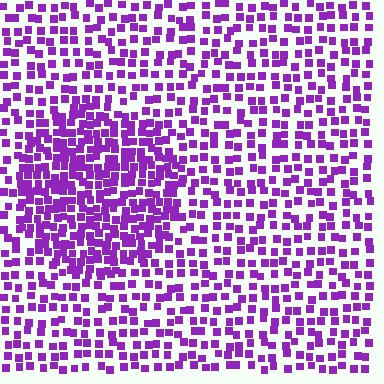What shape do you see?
I see a circle.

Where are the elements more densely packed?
The elements are more densely packed inside the circle boundary.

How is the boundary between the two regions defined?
The boundary is defined by a change in element density (approximately 1.9x ratio). All elements are the same color, size, and shape.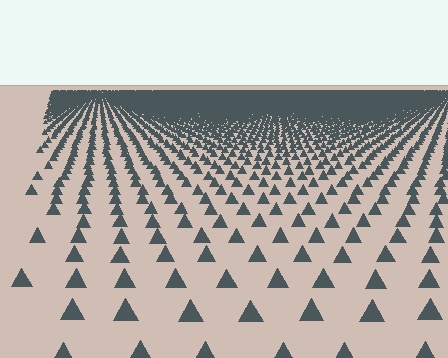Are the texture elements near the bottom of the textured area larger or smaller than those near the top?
Larger. Near the bottom, elements are closer to the viewer and appear at a bigger on-screen size.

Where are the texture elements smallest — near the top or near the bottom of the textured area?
Near the top.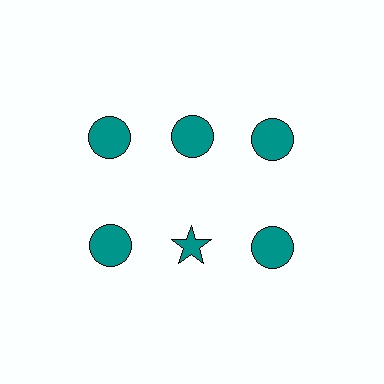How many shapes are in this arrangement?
There are 6 shapes arranged in a grid pattern.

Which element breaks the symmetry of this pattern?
The teal star in the second row, second from left column breaks the symmetry. All other shapes are teal circles.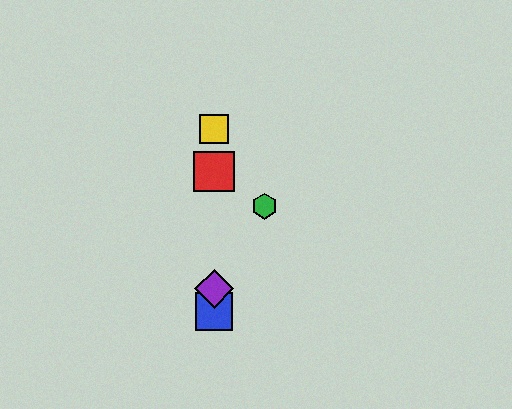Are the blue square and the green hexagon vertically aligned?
No, the blue square is at x≈214 and the green hexagon is at x≈264.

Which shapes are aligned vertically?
The red square, the blue square, the yellow square, the purple diamond are aligned vertically.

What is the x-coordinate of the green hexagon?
The green hexagon is at x≈264.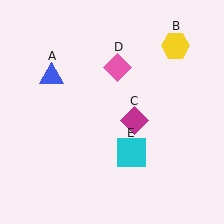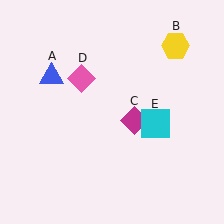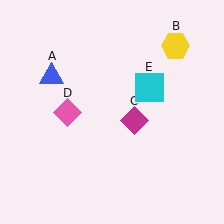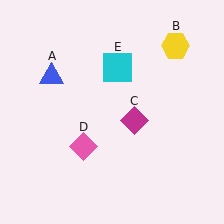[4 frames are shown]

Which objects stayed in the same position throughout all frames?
Blue triangle (object A) and yellow hexagon (object B) and magenta diamond (object C) remained stationary.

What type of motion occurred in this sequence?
The pink diamond (object D), cyan square (object E) rotated counterclockwise around the center of the scene.